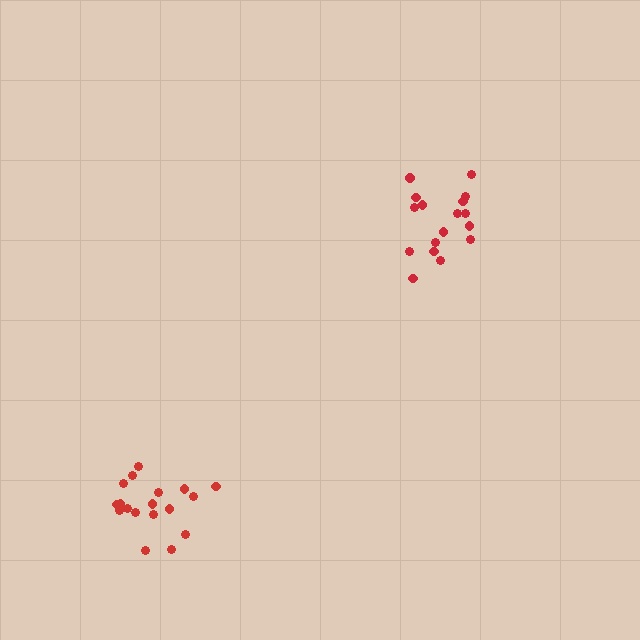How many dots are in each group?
Group 1: 18 dots, Group 2: 17 dots (35 total).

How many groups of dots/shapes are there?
There are 2 groups.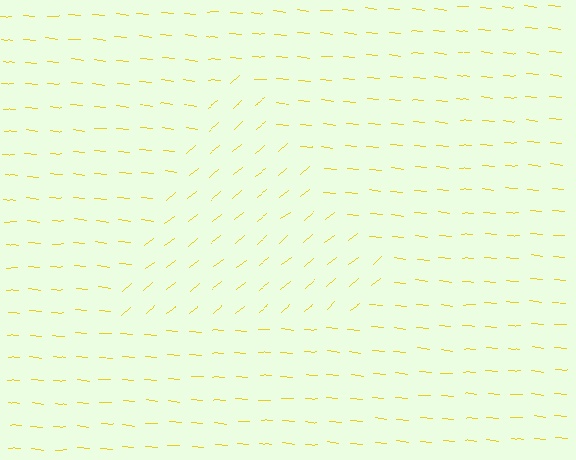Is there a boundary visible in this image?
Yes, there is a texture boundary formed by a change in line orientation.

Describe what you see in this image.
The image is filled with small yellow line segments. A triangle region in the image has lines oriented differently from the surrounding lines, creating a visible texture boundary.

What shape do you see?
I see a triangle.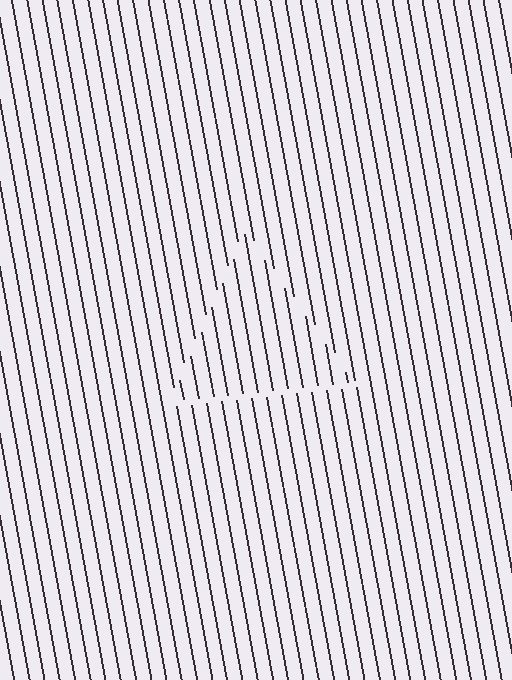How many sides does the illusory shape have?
3 sides — the line-ends trace a triangle.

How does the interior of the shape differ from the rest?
The interior of the shape contains the same grating, shifted by half a period — the contour is defined by the phase discontinuity where line-ends from the inner and outer gratings abut.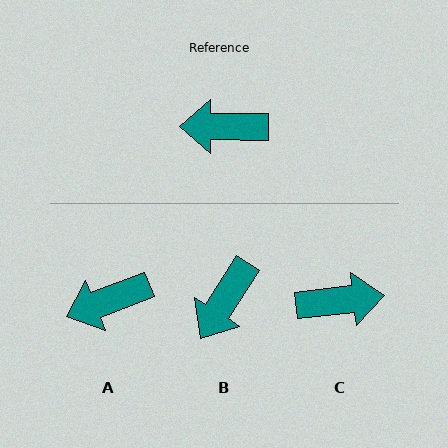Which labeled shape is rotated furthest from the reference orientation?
C, about 173 degrees away.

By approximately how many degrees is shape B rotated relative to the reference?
Approximately 58 degrees counter-clockwise.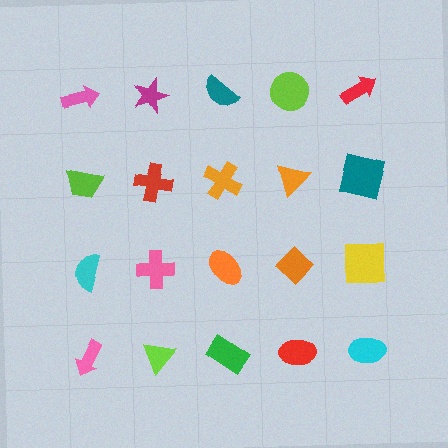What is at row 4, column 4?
A red ellipse.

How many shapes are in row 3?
5 shapes.